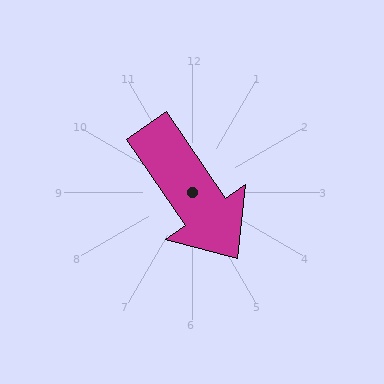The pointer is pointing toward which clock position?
Roughly 5 o'clock.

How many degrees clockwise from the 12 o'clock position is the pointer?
Approximately 146 degrees.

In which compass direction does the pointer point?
Southeast.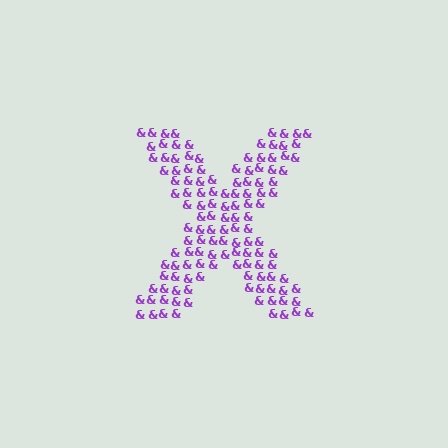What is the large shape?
The large shape is the letter X.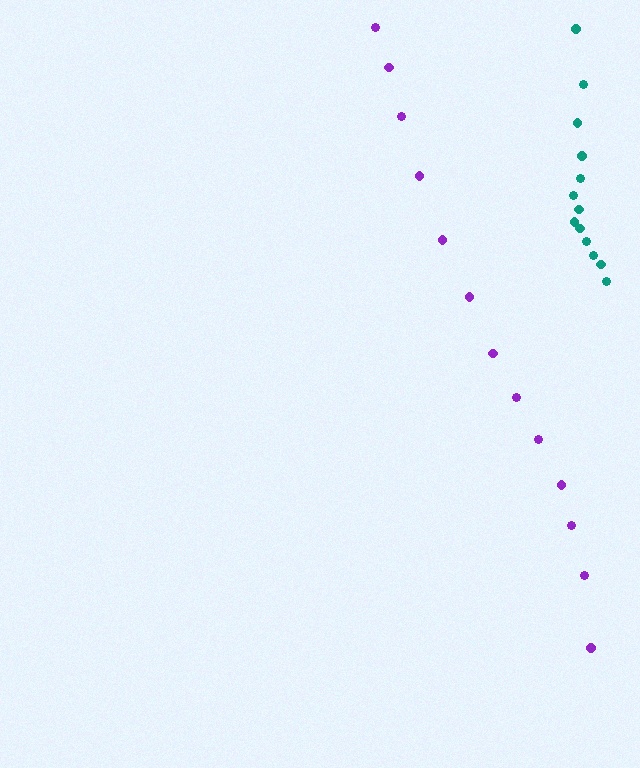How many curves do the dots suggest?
There are 2 distinct paths.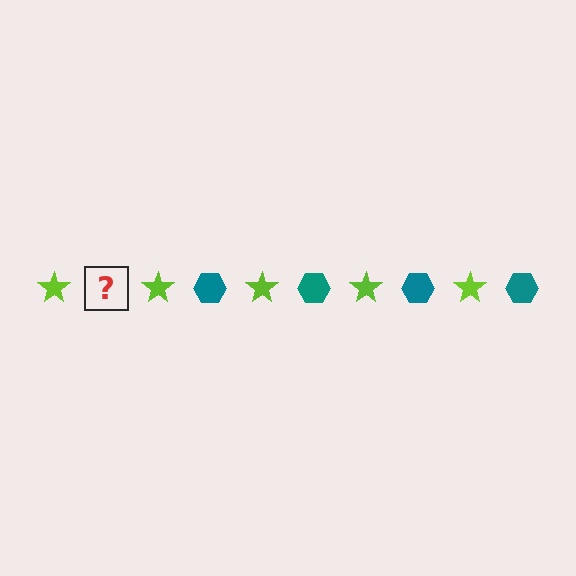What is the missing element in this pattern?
The missing element is a teal hexagon.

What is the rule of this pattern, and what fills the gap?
The rule is that the pattern alternates between lime star and teal hexagon. The gap should be filled with a teal hexagon.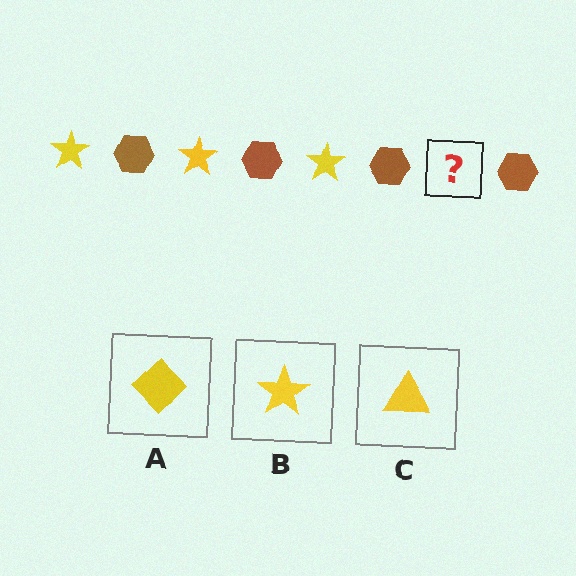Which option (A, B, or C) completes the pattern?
B.